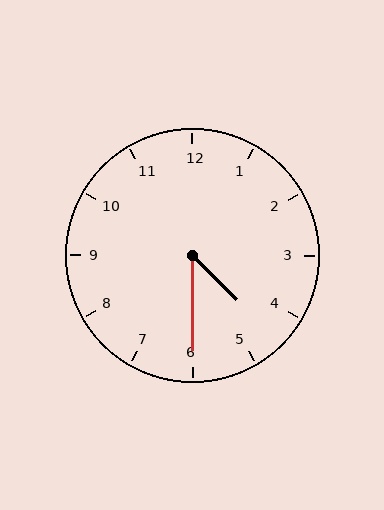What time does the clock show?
4:30.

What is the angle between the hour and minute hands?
Approximately 45 degrees.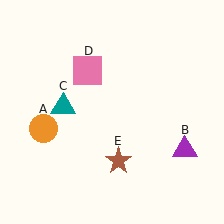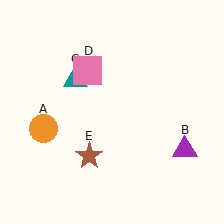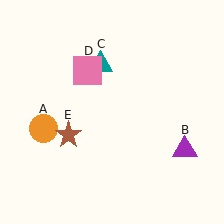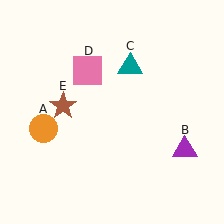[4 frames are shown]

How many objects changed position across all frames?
2 objects changed position: teal triangle (object C), brown star (object E).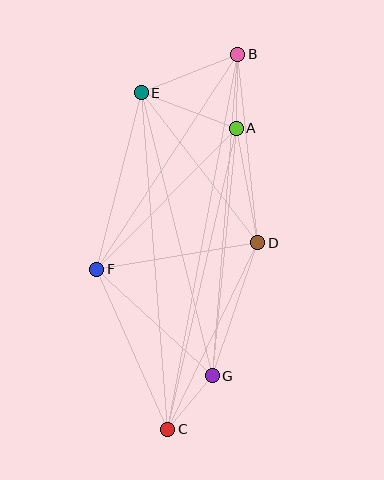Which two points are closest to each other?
Points C and G are closest to each other.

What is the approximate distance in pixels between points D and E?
The distance between D and E is approximately 190 pixels.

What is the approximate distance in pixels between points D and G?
The distance between D and G is approximately 140 pixels.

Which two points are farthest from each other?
Points B and C are farthest from each other.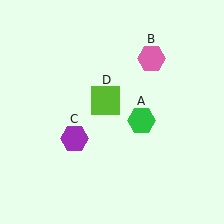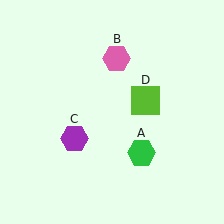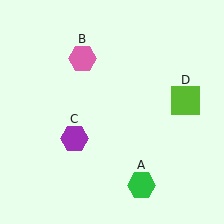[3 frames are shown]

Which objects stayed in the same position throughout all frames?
Purple hexagon (object C) remained stationary.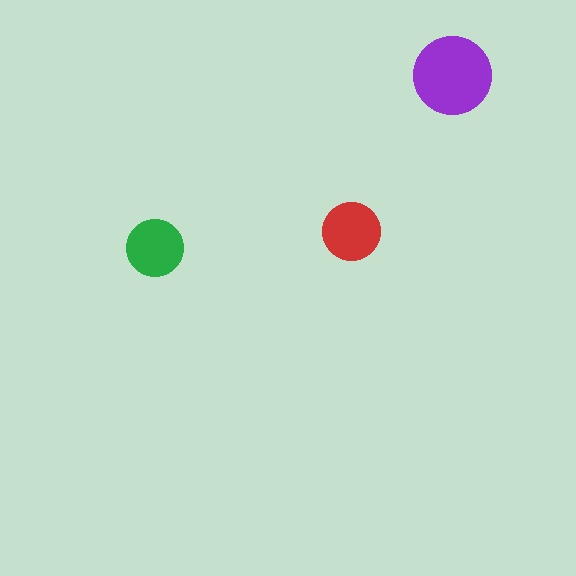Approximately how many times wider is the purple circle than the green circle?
About 1.5 times wider.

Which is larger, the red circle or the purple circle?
The purple one.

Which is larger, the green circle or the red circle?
The red one.